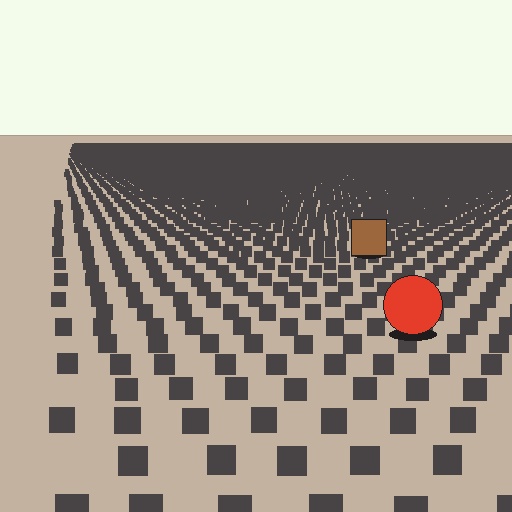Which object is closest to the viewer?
The red circle is closest. The texture marks near it are larger and more spread out.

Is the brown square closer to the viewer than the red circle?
No. The red circle is closer — you can tell from the texture gradient: the ground texture is coarser near it.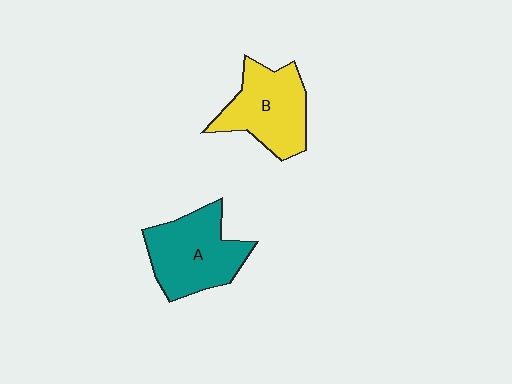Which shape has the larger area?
Shape A (teal).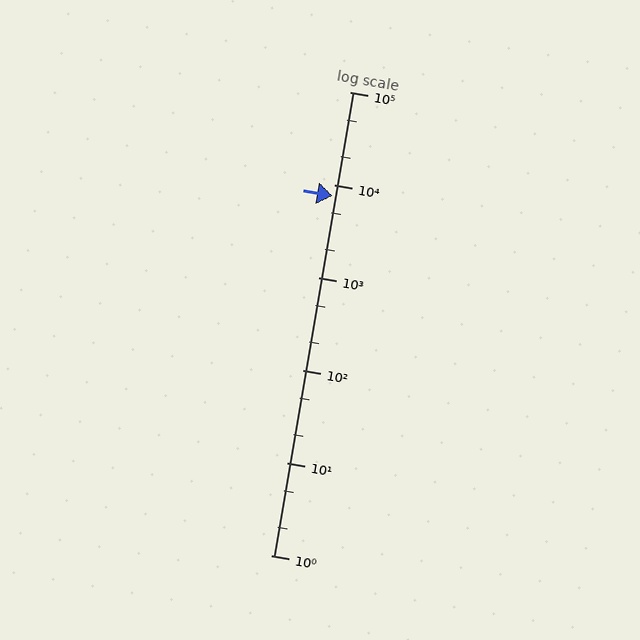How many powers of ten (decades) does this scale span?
The scale spans 5 decades, from 1 to 100000.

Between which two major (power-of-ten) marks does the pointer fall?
The pointer is between 1000 and 10000.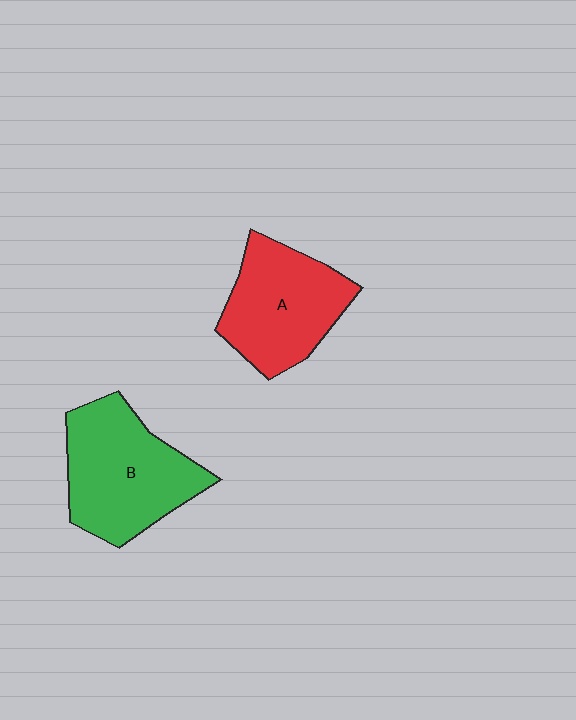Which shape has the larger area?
Shape B (green).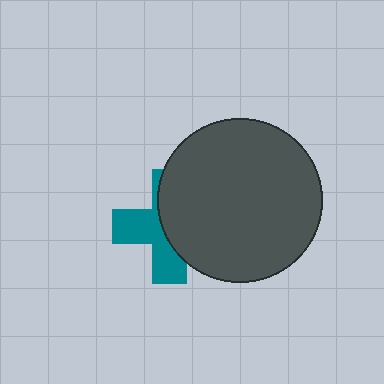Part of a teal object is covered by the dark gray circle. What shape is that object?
It is a cross.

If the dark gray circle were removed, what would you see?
You would see the complete teal cross.